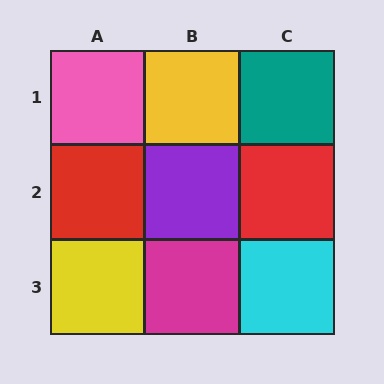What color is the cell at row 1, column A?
Pink.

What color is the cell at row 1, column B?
Yellow.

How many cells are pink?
1 cell is pink.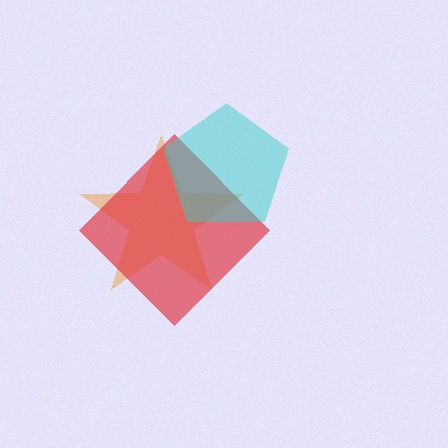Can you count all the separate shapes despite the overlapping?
Yes, there are 3 separate shapes.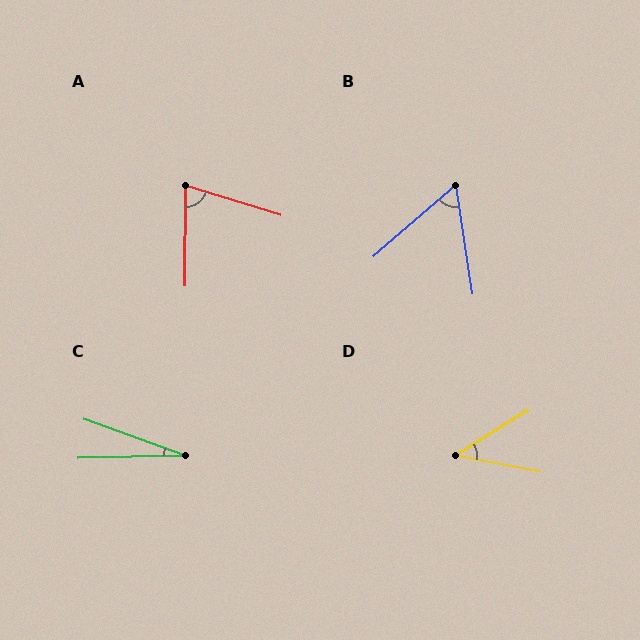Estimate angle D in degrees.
Approximately 42 degrees.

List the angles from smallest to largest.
C (21°), D (42°), B (58°), A (73°).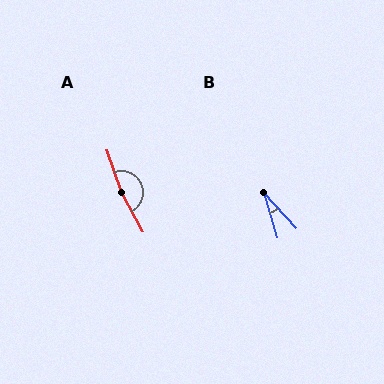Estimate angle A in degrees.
Approximately 169 degrees.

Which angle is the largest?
A, at approximately 169 degrees.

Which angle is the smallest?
B, at approximately 26 degrees.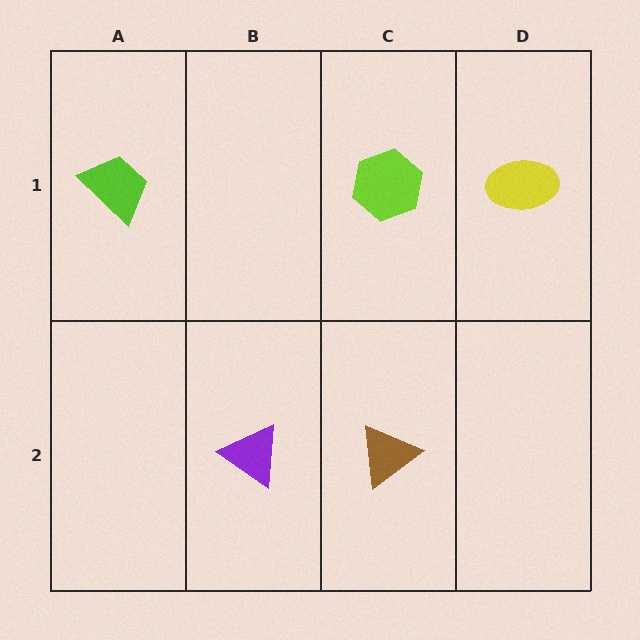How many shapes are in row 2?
2 shapes.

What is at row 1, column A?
A lime trapezoid.